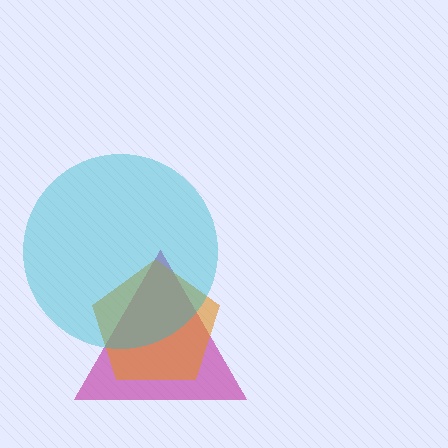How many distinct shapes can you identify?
There are 3 distinct shapes: a magenta triangle, an orange pentagon, a cyan circle.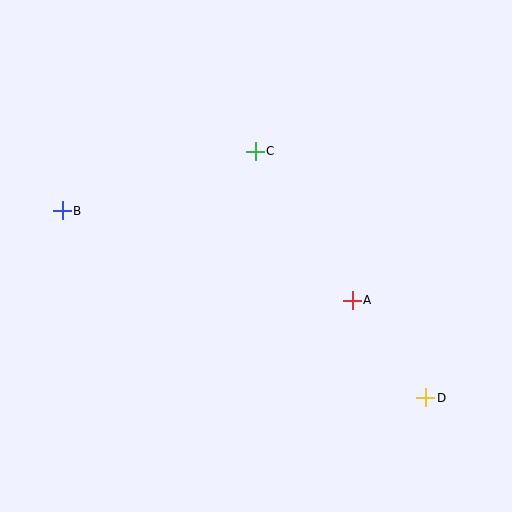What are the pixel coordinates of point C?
Point C is at (255, 151).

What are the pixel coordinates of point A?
Point A is at (352, 300).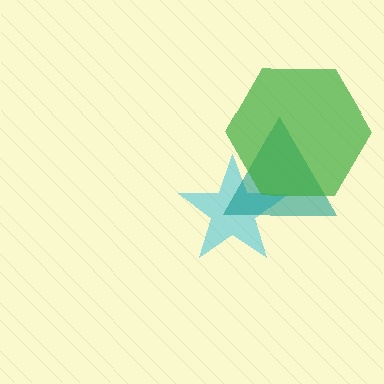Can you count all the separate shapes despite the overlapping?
Yes, there are 3 separate shapes.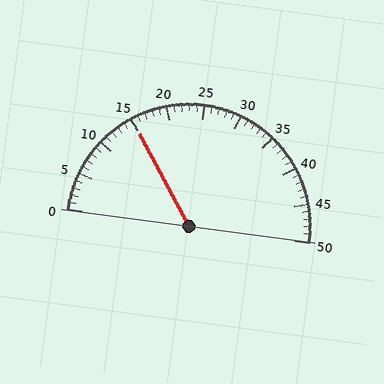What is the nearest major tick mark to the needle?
The nearest major tick mark is 15.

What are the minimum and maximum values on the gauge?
The gauge ranges from 0 to 50.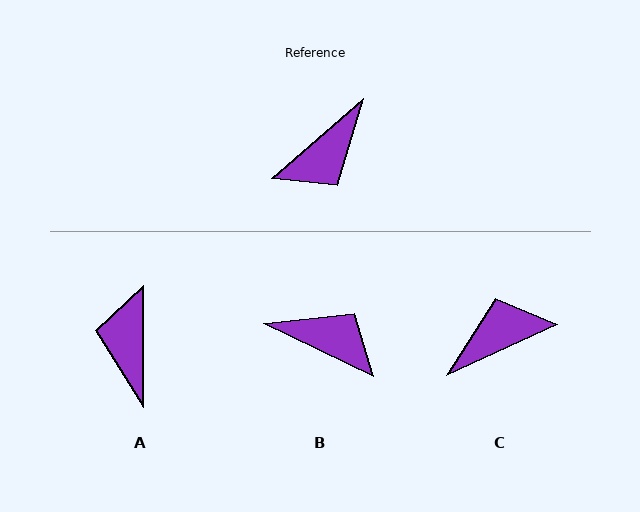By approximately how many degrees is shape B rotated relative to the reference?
Approximately 113 degrees counter-clockwise.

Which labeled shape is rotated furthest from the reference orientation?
C, about 164 degrees away.